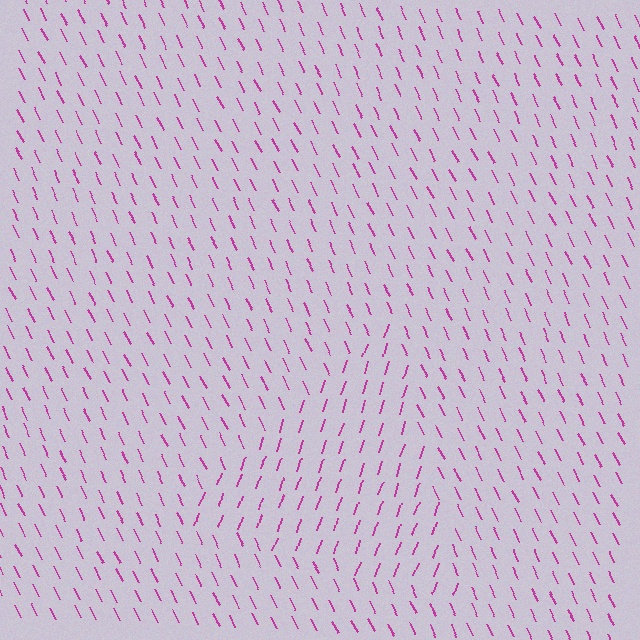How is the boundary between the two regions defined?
The boundary is defined purely by a change in line orientation (approximately 45 degrees difference). All lines are the same color and thickness.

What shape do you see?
I see a triangle.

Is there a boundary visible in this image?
Yes, there is a texture boundary formed by a change in line orientation.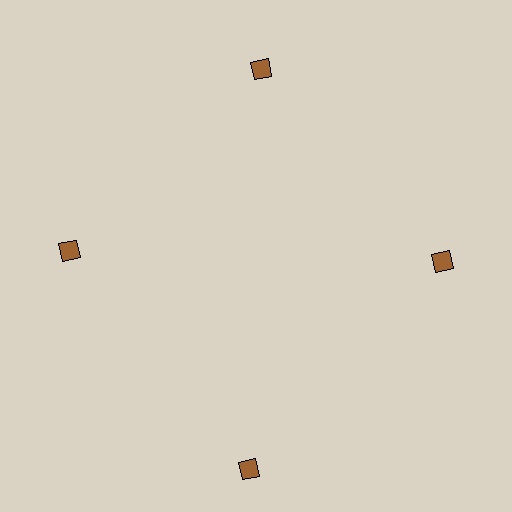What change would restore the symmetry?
The symmetry would be restored by moving it inward, back onto the ring so that all 4 diamonds sit at equal angles and equal distance from the center.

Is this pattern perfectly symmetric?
No. The 4 brown diamonds are arranged in a ring, but one element near the 6 o'clock position is pushed outward from the center, breaking the 4-fold rotational symmetry.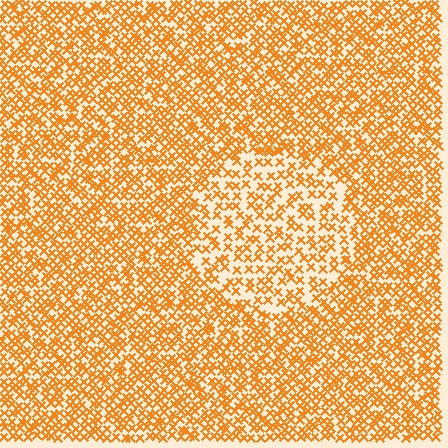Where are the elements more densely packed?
The elements are more densely packed outside the circle boundary.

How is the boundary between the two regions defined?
The boundary is defined by a change in element density (approximately 1.7x ratio). All elements are the same color, size, and shape.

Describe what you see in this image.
The image contains small orange elements arranged at two different densities. A circle-shaped region is visible where the elements are less densely packed than the surrounding area.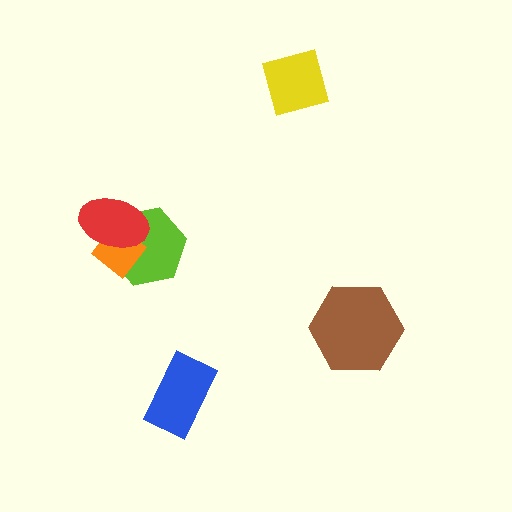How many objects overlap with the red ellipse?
2 objects overlap with the red ellipse.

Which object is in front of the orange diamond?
The red ellipse is in front of the orange diamond.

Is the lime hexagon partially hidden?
Yes, it is partially covered by another shape.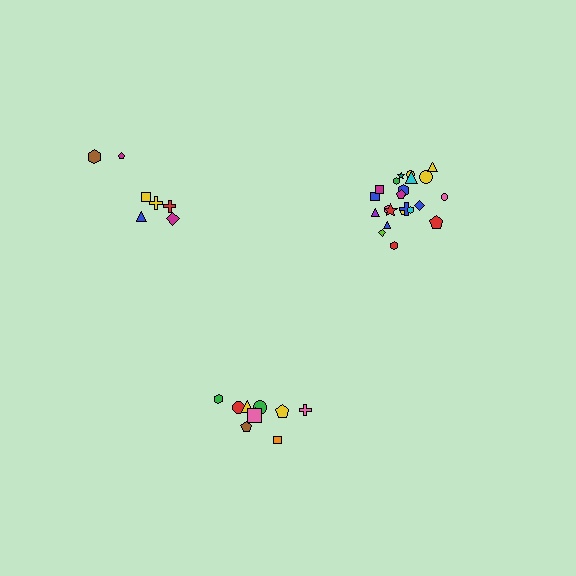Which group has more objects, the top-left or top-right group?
The top-right group.